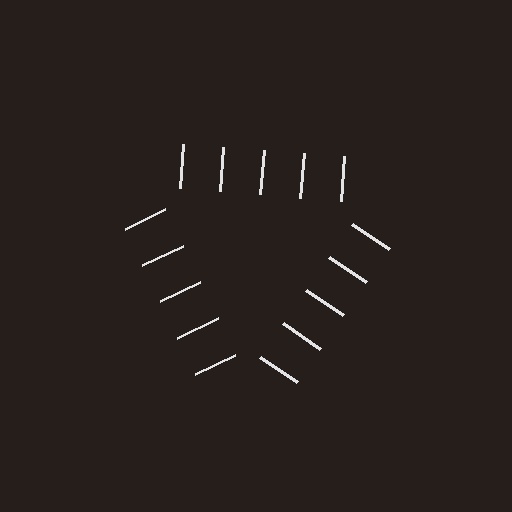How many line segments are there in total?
15 — 5 along each of the 3 edges.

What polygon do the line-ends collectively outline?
An illusory triangle — the line segments terminate on its edges but no continuous stroke is drawn.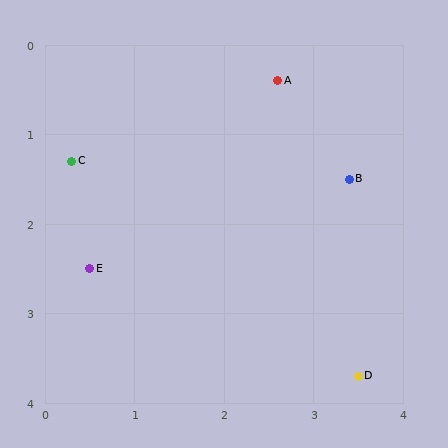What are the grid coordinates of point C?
Point C is at approximately (0.3, 1.3).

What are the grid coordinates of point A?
Point A is at approximately (2.6, 0.4).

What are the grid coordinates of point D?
Point D is at approximately (3.5, 3.7).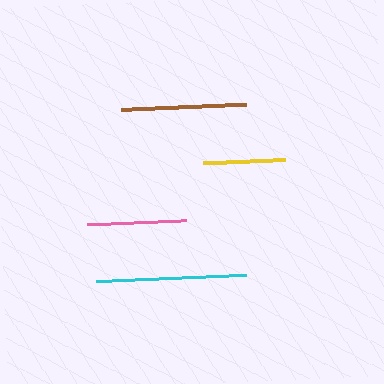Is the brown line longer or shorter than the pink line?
The brown line is longer than the pink line.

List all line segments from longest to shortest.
From longest to shortest: cyan, brown, pink, yellow.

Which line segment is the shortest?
The yellow line is the shortest at approximately 82 pixels.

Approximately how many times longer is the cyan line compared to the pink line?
The cyan line is approximately 1.5 times the length of the pink line.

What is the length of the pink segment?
The pink segment is approximately 99 pixels long.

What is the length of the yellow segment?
The yellow segment is approximately 82 pixels long.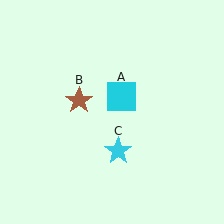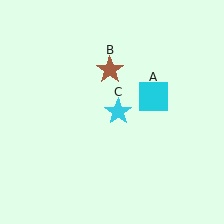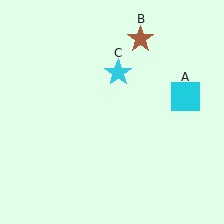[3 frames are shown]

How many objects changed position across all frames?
3 objects changed position: cyan square (object A), brown star (object B), cyan star (object C).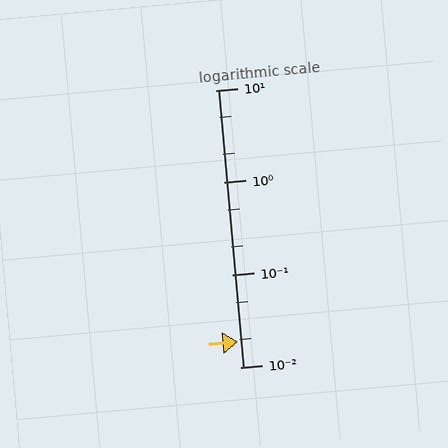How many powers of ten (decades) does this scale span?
The scale spans 3 decades, from 0.01 to 10.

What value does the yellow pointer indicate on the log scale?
The pointer indicates approximately 0.019.